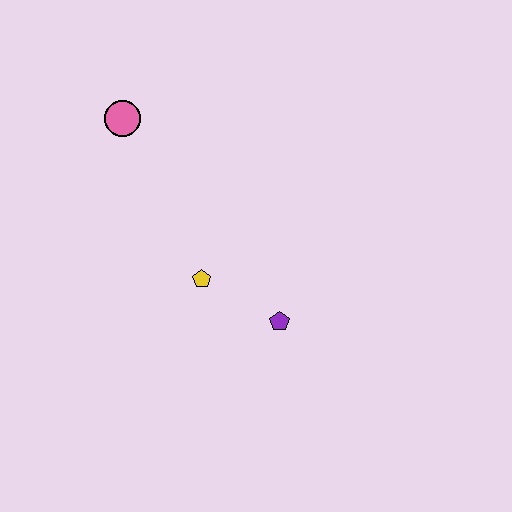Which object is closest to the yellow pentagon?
The purple pentagon is closest to the yellow pentagon.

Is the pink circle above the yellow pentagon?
Yes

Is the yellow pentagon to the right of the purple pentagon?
No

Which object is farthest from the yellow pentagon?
The pink circle is farthest from the yellow pentagon.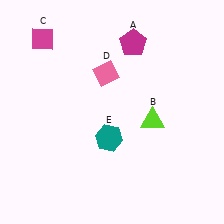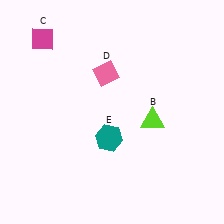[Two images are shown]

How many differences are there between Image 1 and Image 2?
There is 1 difference between the two images.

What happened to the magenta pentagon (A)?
The magenta pentagon (A) was removed in Image 2. It was in the top-right area of Image 1.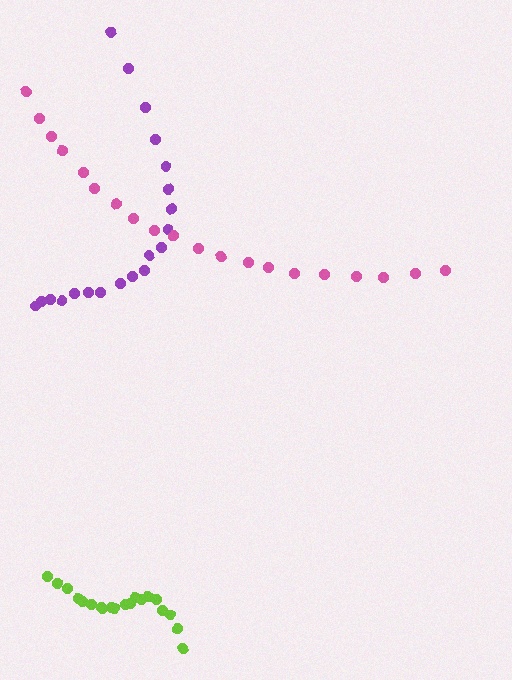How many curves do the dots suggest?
There are 3 distinct paths.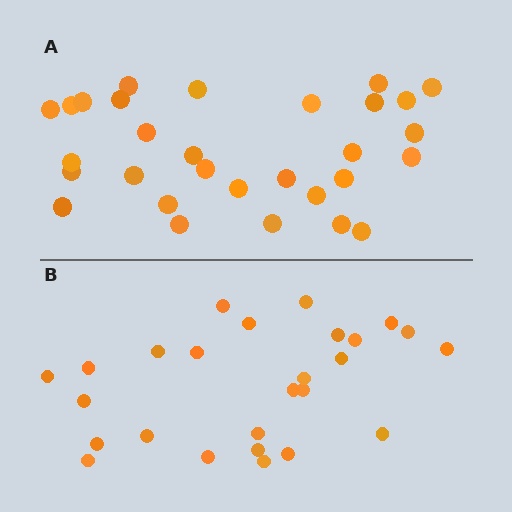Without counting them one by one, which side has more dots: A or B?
Region A (the top region) has more dots.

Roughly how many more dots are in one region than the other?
Region A has about 4 more dots than region B.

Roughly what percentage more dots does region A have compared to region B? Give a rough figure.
About 15% more.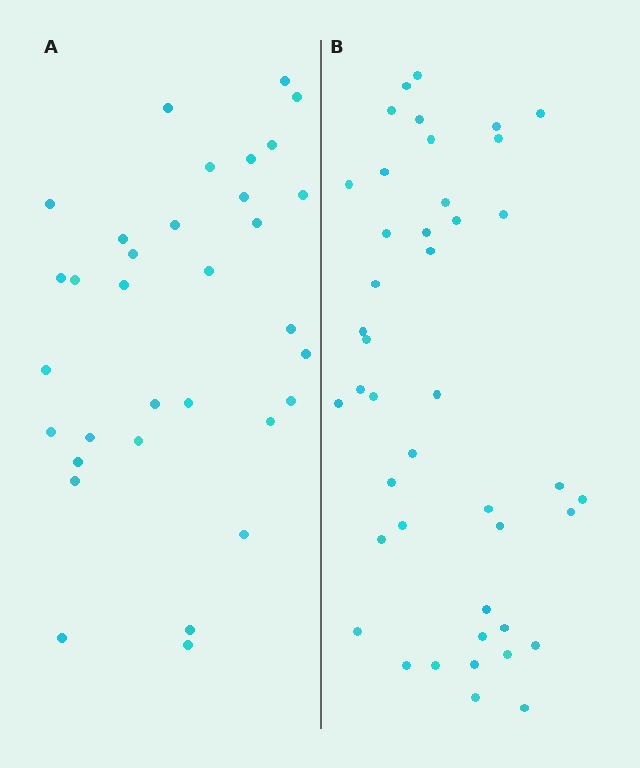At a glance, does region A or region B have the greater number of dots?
Region B (the right region) has more dots.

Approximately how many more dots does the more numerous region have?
Region B has roughly 10 or so more dots than region A.